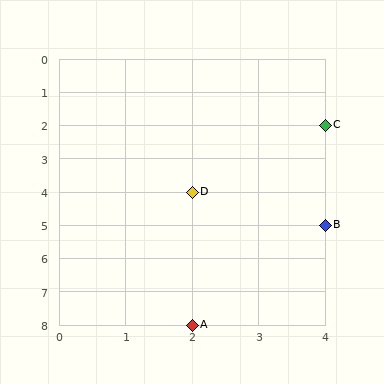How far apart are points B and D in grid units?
Points B and D are 2 columns and 1 row apart (about 2.2 grid units diagonally).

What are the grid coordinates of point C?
Point C is at grid coordinates (4, 2).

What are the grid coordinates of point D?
Point D is at grid coordinates (2, 4).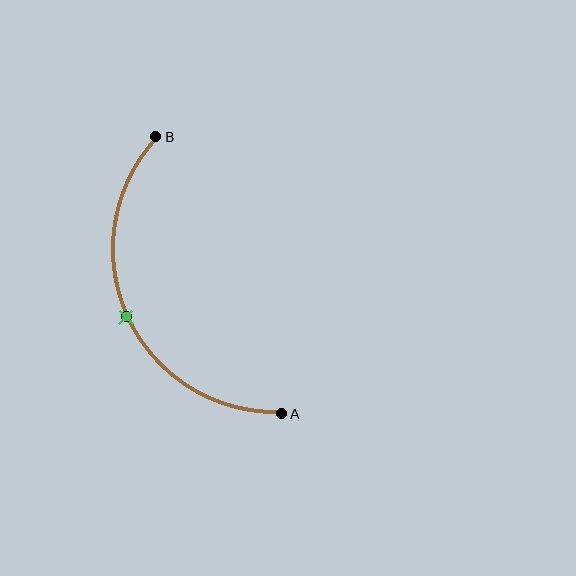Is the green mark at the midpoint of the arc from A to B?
Yes. The green mark lies on the arc at equal arc-length from both A and B — it is the arc midpoint.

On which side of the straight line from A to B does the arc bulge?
The arc bulges to the left of the straight line connecting A and B.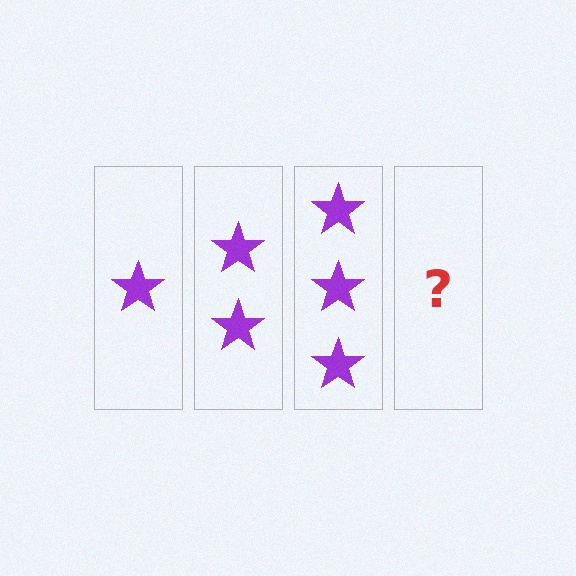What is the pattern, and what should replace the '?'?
The pattern is that each step adds one more star. The '?' should be 4 stars.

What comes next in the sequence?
The next element should be 4 stars.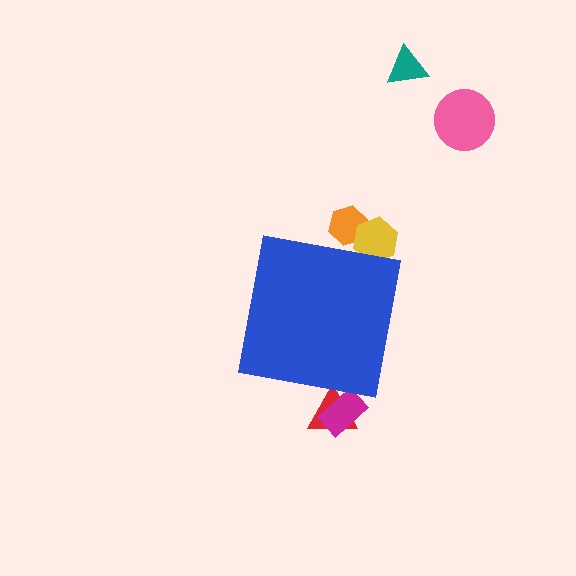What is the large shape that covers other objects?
A blue square.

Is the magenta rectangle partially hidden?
Yes, the magenta rectangle is partially hidden behind the blue square.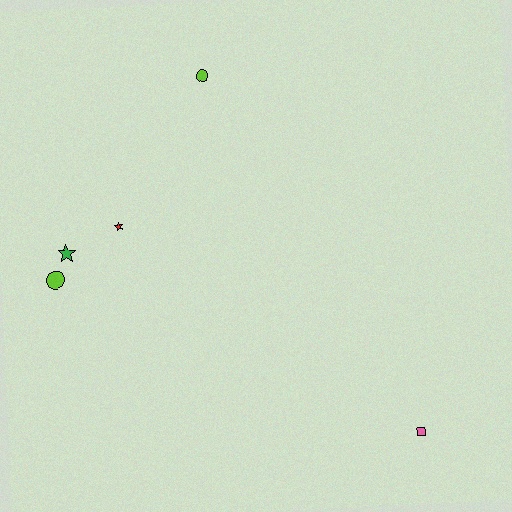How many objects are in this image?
There are 5 objects.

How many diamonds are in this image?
There are no diamonds.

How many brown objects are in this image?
There are no brown objects.